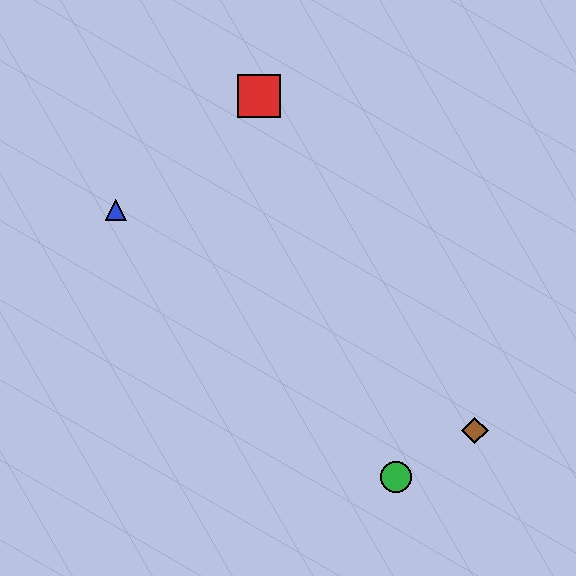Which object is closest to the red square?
The blue triangle is closest to the red square.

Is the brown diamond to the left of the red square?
No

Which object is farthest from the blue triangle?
The brown diamond is farthest from the blue triangle.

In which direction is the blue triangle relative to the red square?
The blue triangle is to the left of the red square.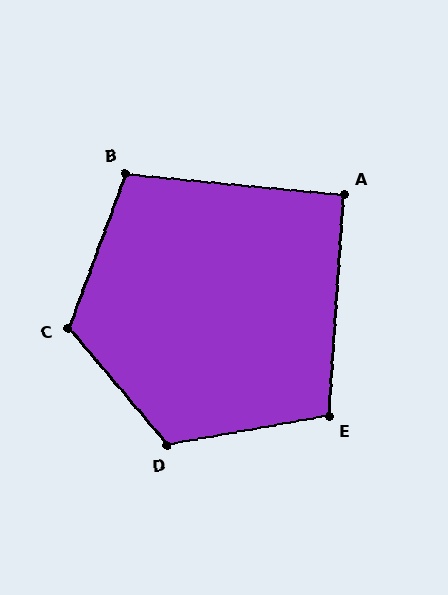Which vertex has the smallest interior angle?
A, at approximately 92 degrees.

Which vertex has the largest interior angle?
C, at approximately 120 degrees.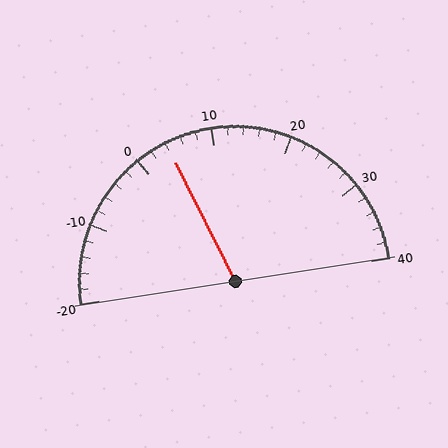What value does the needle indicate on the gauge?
The needle indicates approximately 4.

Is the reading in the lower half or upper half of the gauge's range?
The reading is in the lower half of the range (-20 to 40).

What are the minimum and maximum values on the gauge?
The gauge ranges from -20 to 40.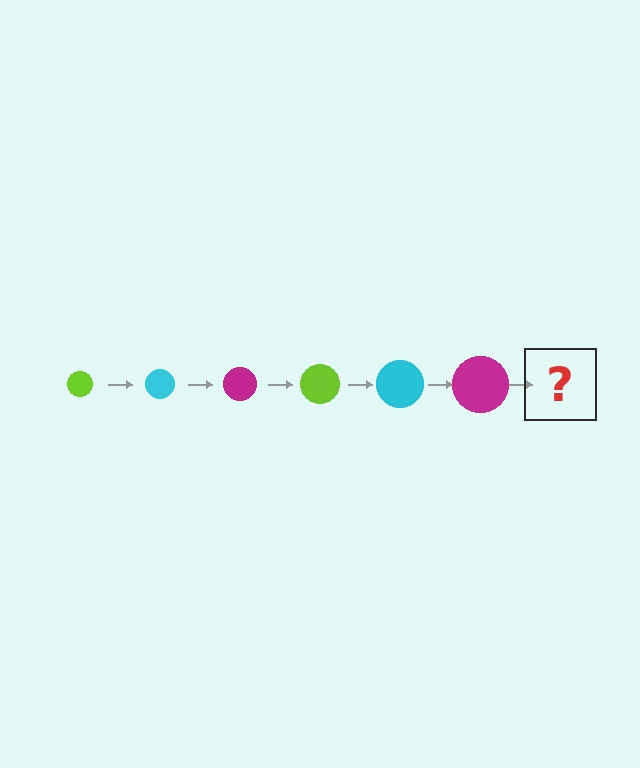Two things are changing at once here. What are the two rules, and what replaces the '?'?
The two rules are that the circle grows larger each step and the color cycles through lime, cyan, and magenta. The '?' should be a lime circle, larger than the previous one.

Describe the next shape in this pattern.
It should be a lime circle, larger than the previous one.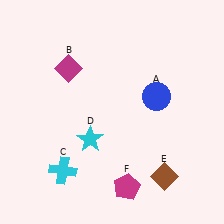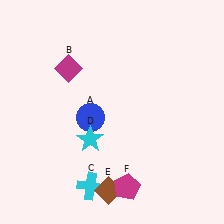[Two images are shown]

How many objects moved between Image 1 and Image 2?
3 objects moved between the two images.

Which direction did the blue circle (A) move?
The blue circle (A) moved left.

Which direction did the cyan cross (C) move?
The cyan cross (C) moved right.